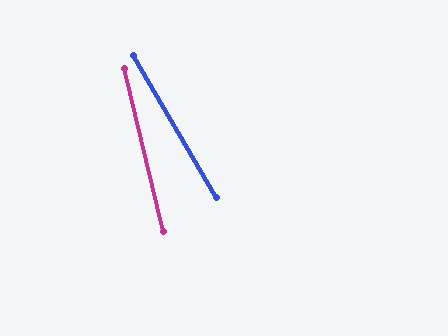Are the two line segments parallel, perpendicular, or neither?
Neither parallel nor perpendicular — they differ by about 17°.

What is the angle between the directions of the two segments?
Approximately 17 degrees.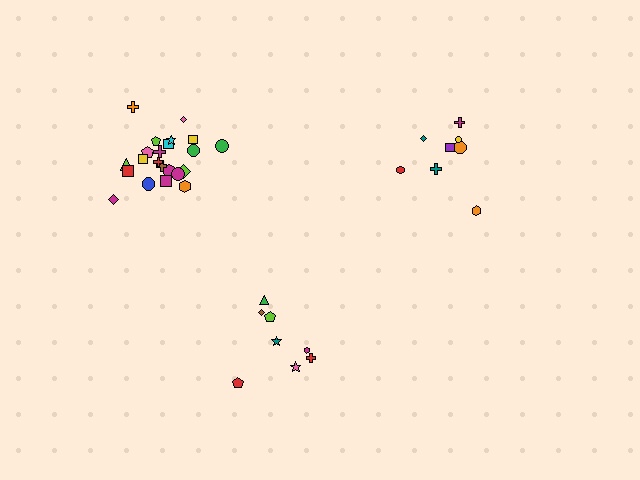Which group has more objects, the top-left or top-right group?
The top-left group.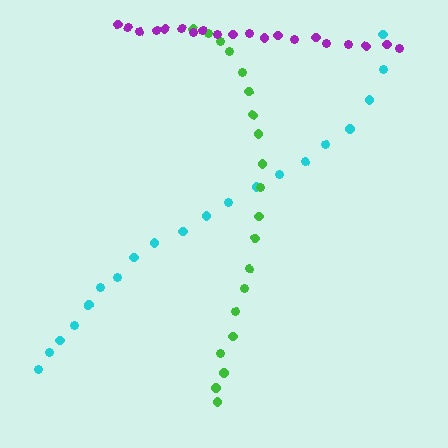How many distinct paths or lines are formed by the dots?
There are 3 distinct paths.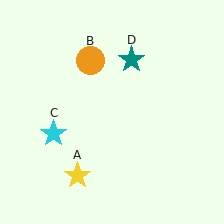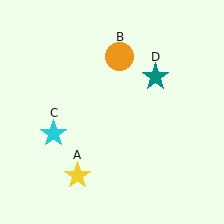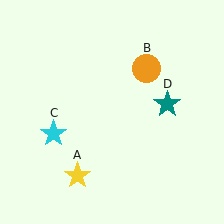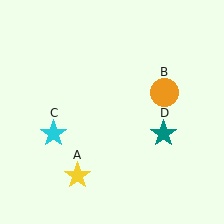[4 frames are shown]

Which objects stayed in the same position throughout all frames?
Yellow star (object A) and cyan star (object C) remained stationary.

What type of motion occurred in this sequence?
The orange circle (object B), teal star (object D) rotated clockwise around the center of the scene.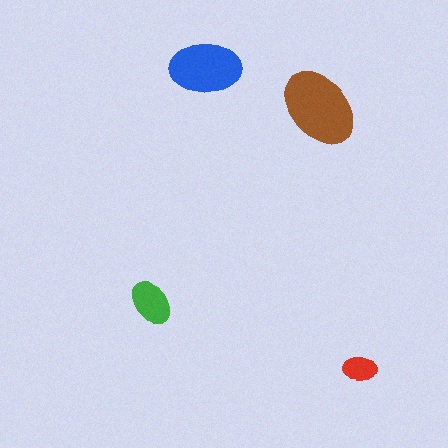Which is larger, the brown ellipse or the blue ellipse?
The brown one.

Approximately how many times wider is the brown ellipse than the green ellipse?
About 2 times wider.